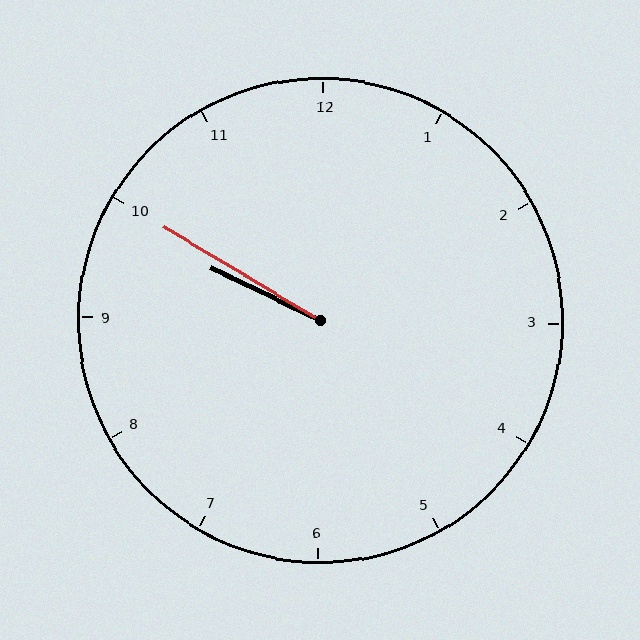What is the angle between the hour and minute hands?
Approximately 5 degrees.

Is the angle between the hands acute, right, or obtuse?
It is acute.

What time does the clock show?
9:50.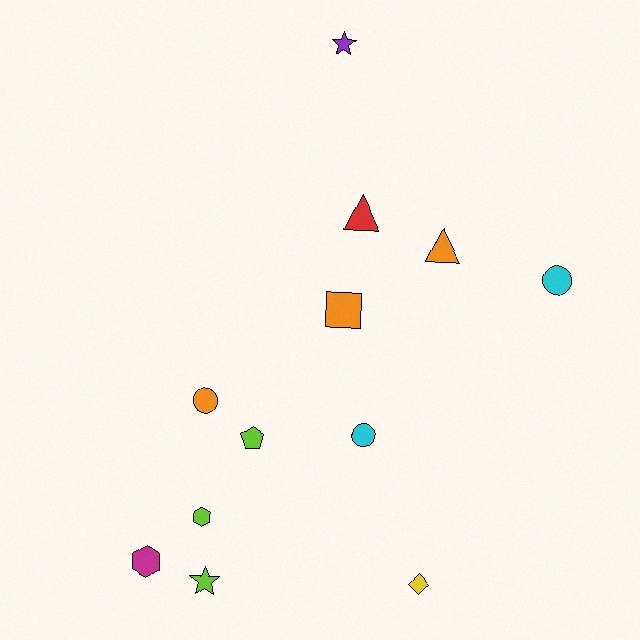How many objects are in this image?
There are 12 objects.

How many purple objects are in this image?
There is 1 purple object.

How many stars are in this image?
There are 2 stars.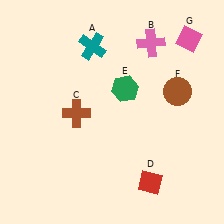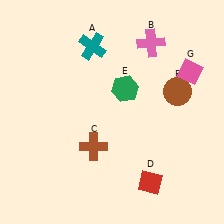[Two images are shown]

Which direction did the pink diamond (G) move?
The pink diamond (G) moved down.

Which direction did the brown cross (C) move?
The brown cross (C) moved down.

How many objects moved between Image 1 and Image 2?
2 objects moved between the two images.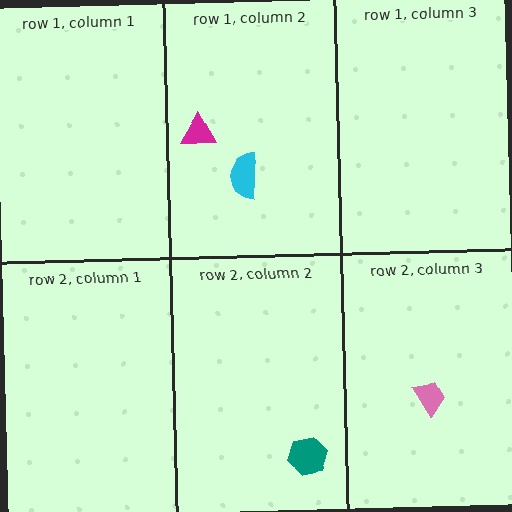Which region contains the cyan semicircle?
The row 1, column 2 region.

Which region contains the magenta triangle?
The row 1, column 2 region.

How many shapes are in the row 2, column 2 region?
1.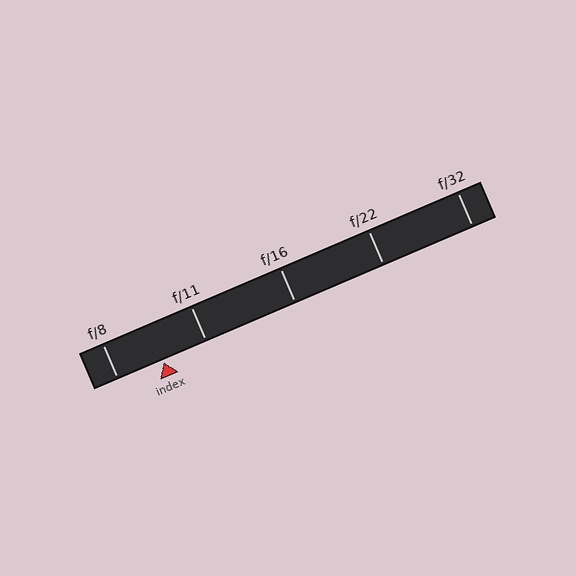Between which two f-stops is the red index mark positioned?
The index mark is between f/8 and f/11.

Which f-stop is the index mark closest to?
The index mark is closest to f/11.